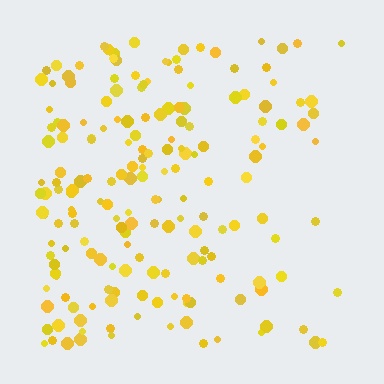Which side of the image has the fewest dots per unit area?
The right.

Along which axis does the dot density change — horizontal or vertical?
Horizontal.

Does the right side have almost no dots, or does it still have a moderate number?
Still a moderate number, just noticeably fewer than the left.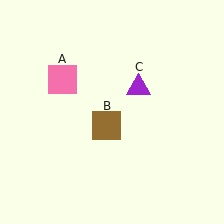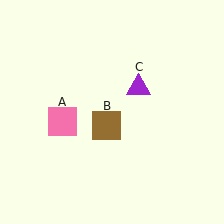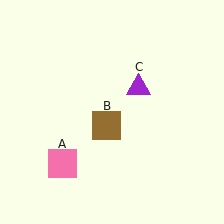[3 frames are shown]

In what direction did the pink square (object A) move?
The pink square (object A) moved down.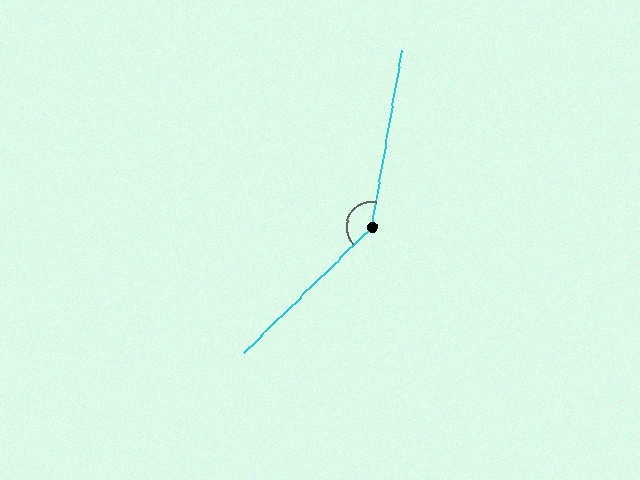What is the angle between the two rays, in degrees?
Approximately 144 degrees.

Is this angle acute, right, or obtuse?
It is obtuse.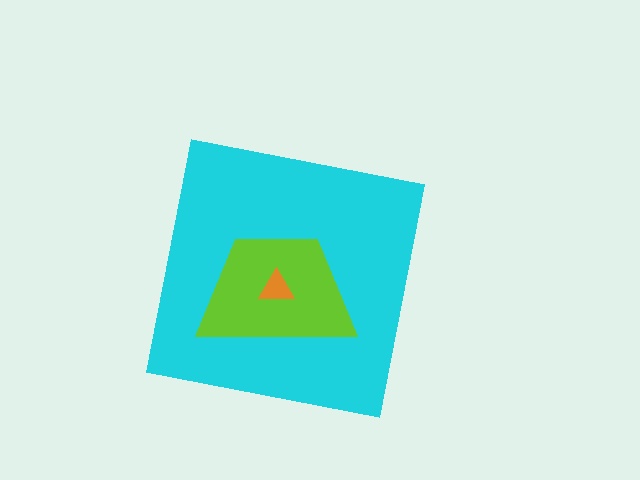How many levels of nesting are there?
3.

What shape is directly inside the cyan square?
The lime trapezoid.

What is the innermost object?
The orange triangle.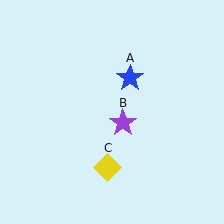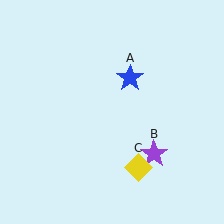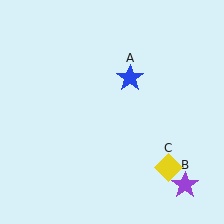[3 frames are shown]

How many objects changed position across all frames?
2 objects changed position: purple star (object B), yellow diamond (object C).